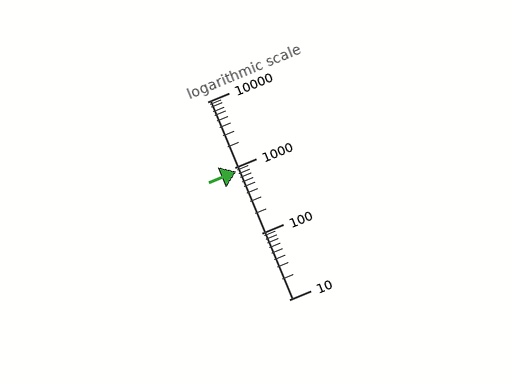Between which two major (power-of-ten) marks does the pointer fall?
The pointer is between 100 and 1000.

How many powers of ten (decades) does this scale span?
The scale spans 3 decades, from 10 to 10000.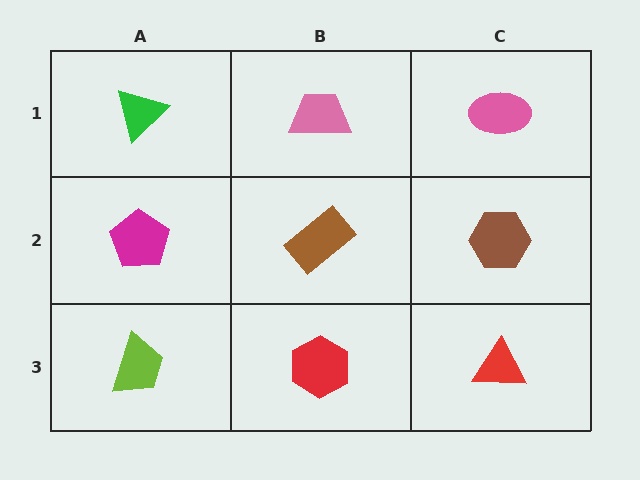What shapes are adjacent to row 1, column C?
A brown hexagon (row 2, column C), a pink trapezoid (row 1, column B).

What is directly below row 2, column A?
A lime trapezoid.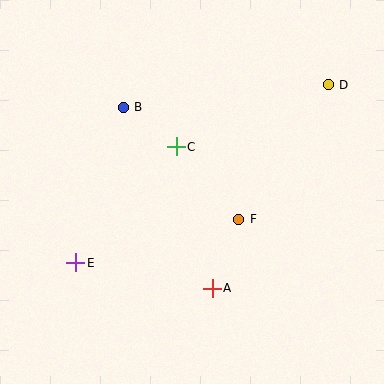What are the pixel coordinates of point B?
Point B is at (123, 107).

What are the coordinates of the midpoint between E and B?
The midpoint between E and B is at (100, 185).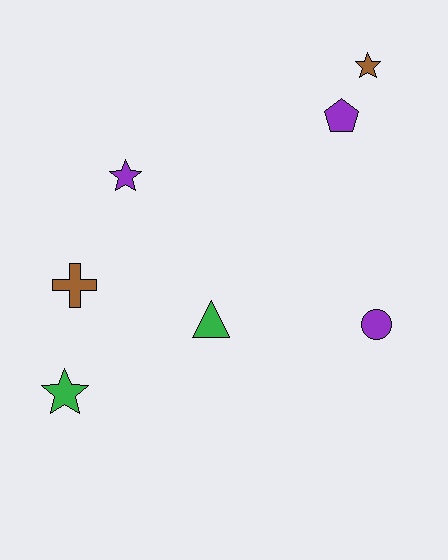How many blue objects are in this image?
There are no blue objects.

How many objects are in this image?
There are 7 objects.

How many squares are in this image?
There are no squares.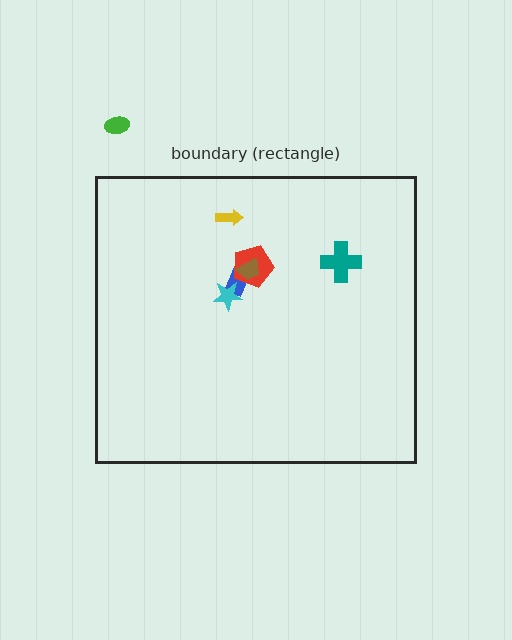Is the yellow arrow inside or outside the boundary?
Inside.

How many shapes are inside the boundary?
6 inside, 1 outside.